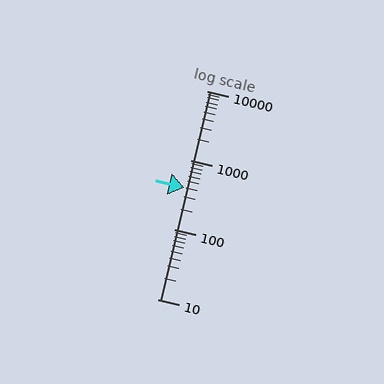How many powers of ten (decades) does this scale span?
The scale spans 3 decades, from 10 to 10000.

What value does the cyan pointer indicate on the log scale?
The pointer indicates approximately 400.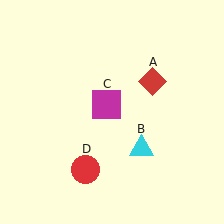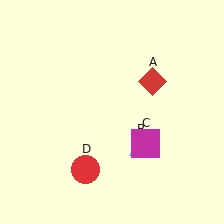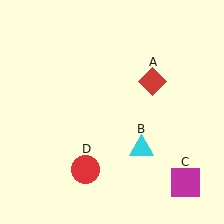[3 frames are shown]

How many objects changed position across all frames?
1 object changed position: magenta square (object C).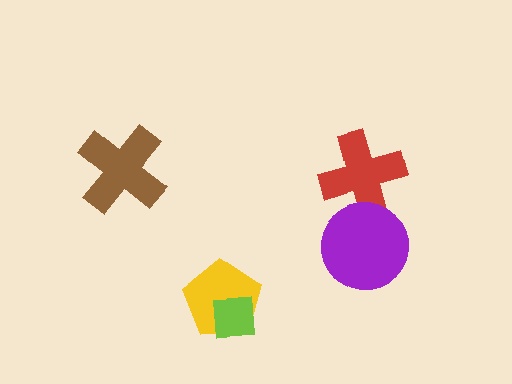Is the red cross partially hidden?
Yes, it is partially covered by another shape.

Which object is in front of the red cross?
The purple circle is in front of the red cross.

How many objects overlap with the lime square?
1 object overlaps with the lime square.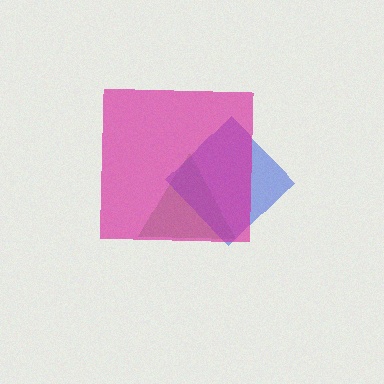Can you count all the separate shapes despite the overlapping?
Yes, there are 3 separate shapes.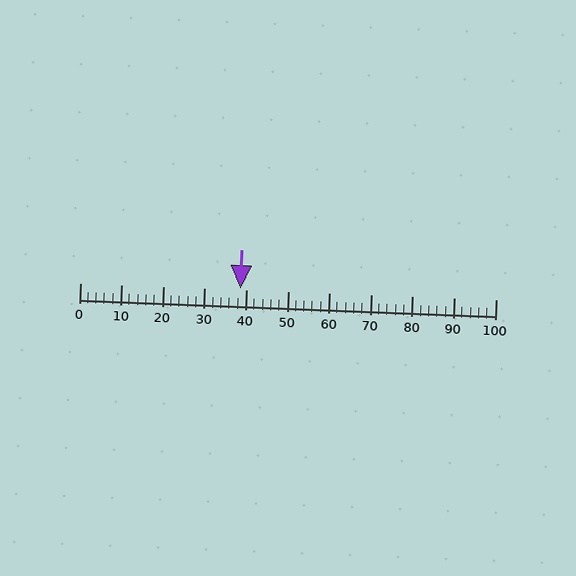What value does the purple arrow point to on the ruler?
The purple arrow points to approximately 39.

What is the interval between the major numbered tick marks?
The major tick marks are spaced 10 units apart.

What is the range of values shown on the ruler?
The ruler shows values from 0 to 100.